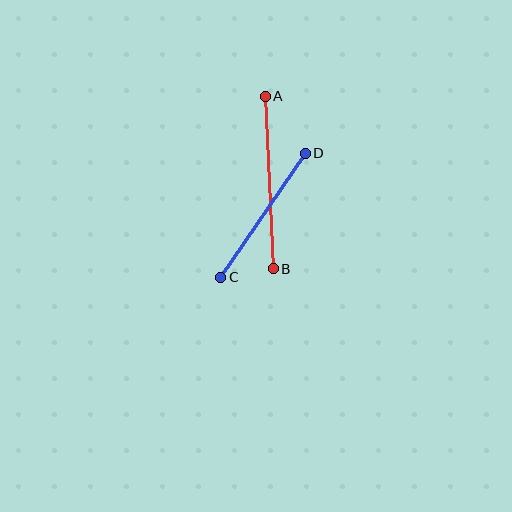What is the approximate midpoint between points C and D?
The midpoint is at approximately (263, 215) pixels.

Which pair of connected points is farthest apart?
Points A and B are farthest apart.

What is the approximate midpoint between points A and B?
The midpoint is at approximately (269, 183) pixels.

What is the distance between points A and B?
The distance is approximately 173 pixels.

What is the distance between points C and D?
The distance is approximately 150 pixels.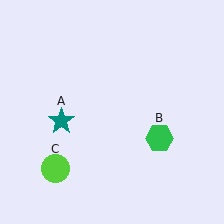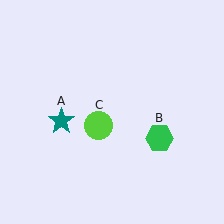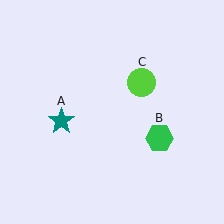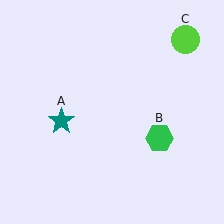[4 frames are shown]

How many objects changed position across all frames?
1 object changed position: lime circle (object C).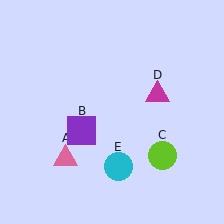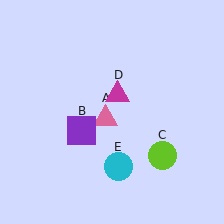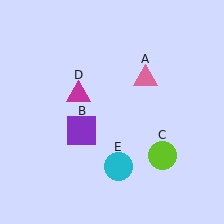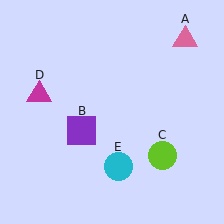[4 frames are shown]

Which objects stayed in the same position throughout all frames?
Purple square (object B) and lime circle (object C) and cyan circle (object E) remained stationary.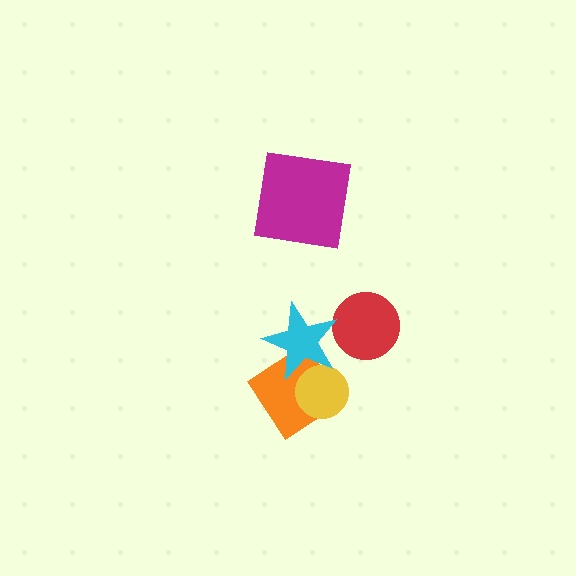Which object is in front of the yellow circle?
The cyan star is in front of the yellow circle.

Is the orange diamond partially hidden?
Yes, it is partially covered by another shape.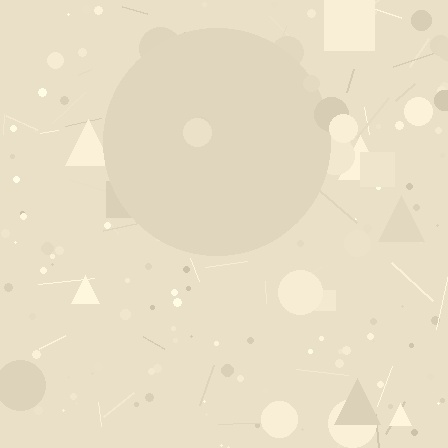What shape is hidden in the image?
A circle is hidden in the image.